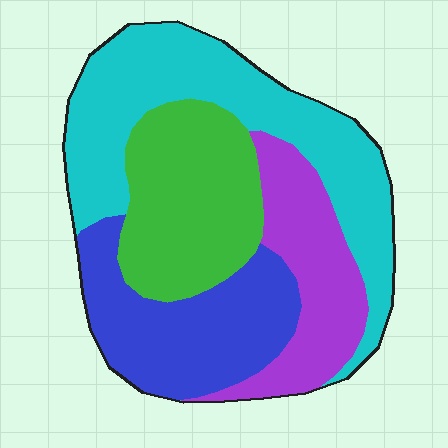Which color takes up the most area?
Cyan, at roughly 35%.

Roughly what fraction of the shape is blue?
Blue covers around 25% of the shape.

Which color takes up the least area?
Purple, at roughly 20%.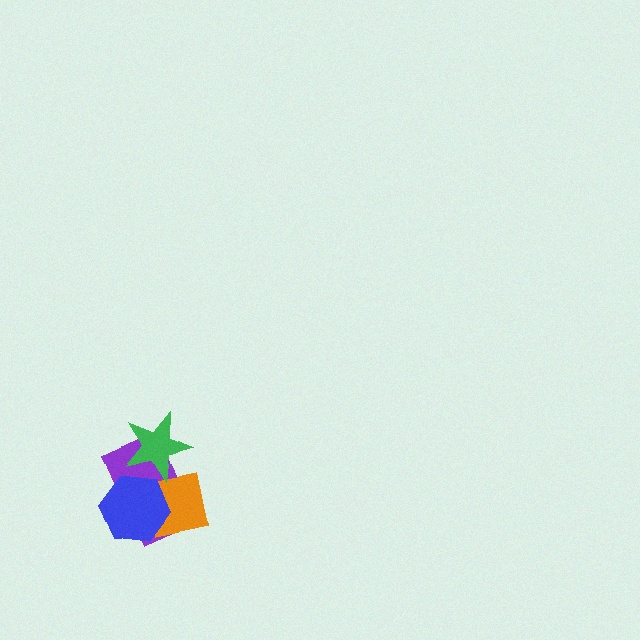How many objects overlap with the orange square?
3 objects overlap with the orange square.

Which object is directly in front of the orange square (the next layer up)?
The green star is directly in front of the orange square.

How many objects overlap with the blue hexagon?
2 objects overlap with the blue hexagon.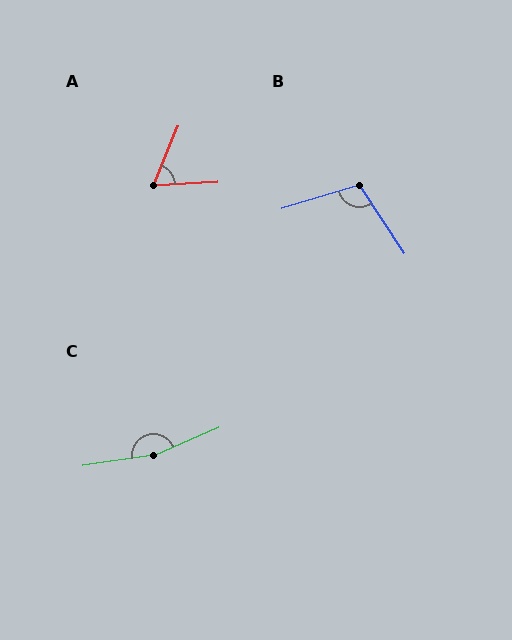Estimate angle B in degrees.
Approximately 107 degrees.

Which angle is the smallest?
A, at approximately 64 degrees.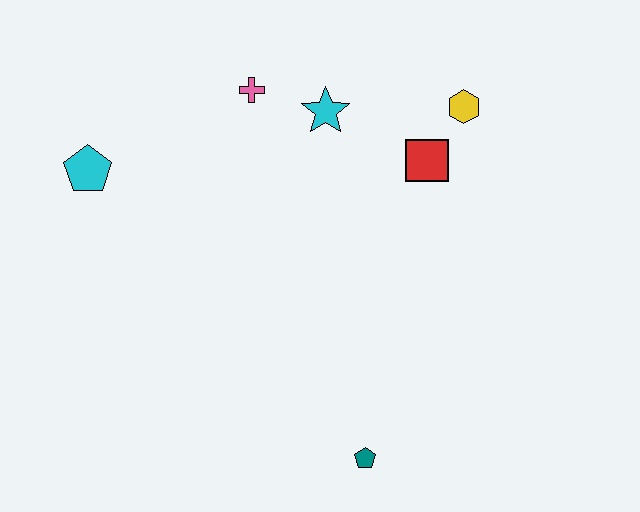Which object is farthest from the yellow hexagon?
The cyan pentagon is farthest from the yellow hexagon.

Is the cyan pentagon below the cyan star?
Yes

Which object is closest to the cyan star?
The pink cross is closest to the cyan star.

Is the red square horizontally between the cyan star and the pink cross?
No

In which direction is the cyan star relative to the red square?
The cyan star is to the left of the red square.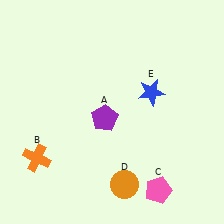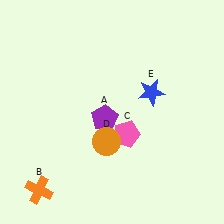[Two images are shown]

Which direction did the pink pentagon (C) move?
The pink pentagon (C) moved up.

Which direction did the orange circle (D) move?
The orange circle (D) moved up.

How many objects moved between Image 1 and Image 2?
3 objects moved between the two images.